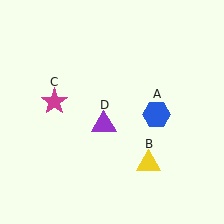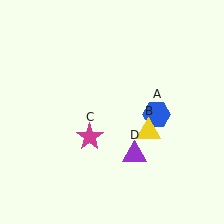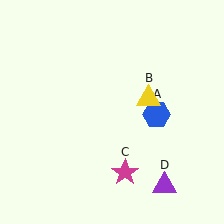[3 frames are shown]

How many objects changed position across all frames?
3 objects changed position: yellow triangle (object B), magenta star (object C), purple triangle (object D).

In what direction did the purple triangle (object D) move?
The purple triangle (object D) moved down and to the right.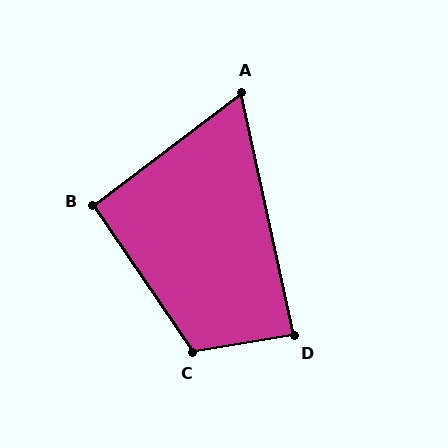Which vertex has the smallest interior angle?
A, at approximately 65 degrees.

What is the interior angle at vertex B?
Approximately 93 degrees (approximately right).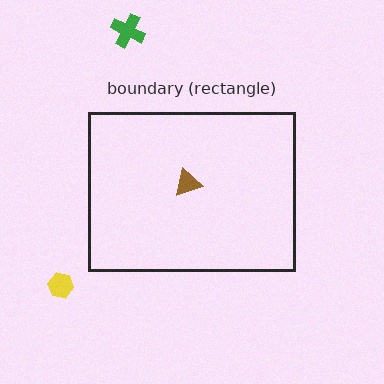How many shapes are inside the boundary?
1 inside, 2 outside.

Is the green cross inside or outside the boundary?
Outside.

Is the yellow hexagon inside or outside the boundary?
Outside.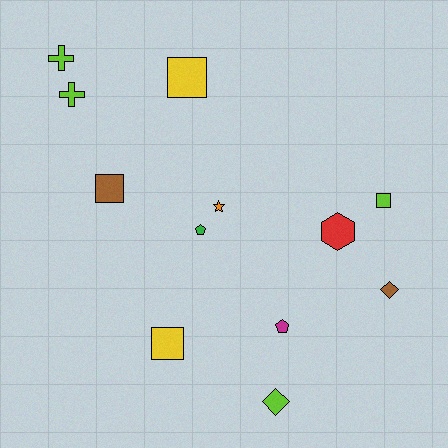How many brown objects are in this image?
There are 2 brown objects.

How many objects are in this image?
There are 12 objects.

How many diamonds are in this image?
There are 2 diamonds.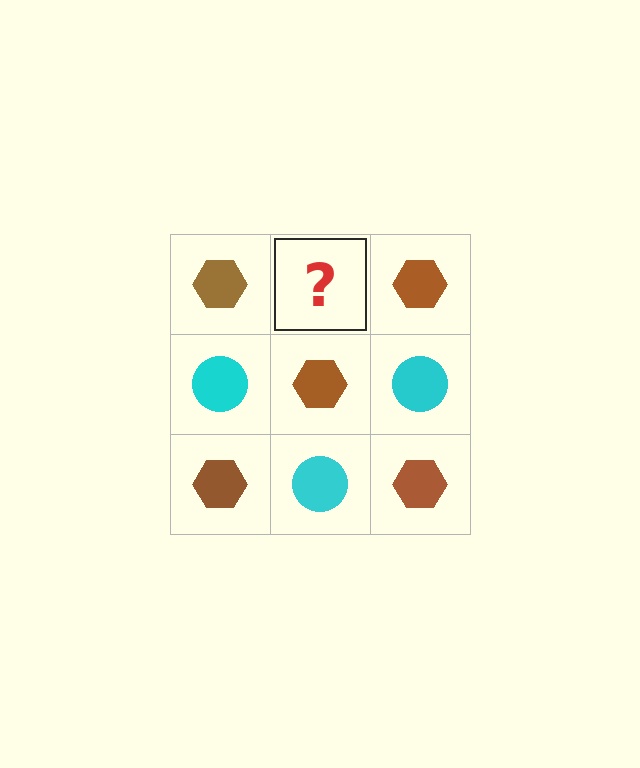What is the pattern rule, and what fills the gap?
The rule is that it alternates brown hexagon and cyan circle in a checkerboard pattern. The gap should be filled with a cyan circle.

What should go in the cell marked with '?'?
The missing cell should contain a cyan circle.